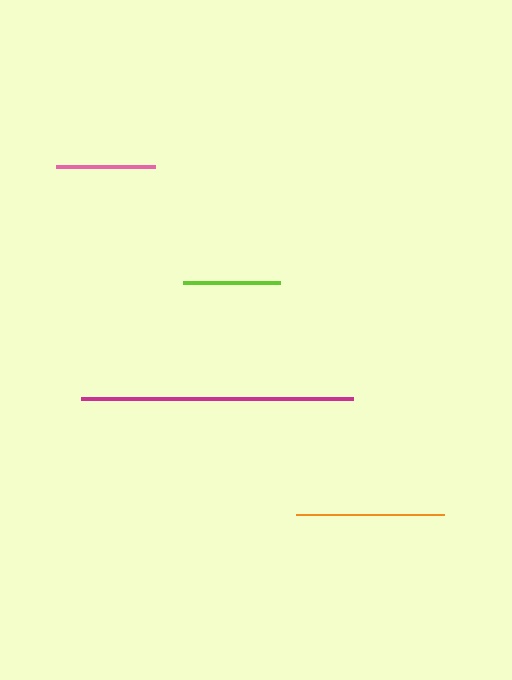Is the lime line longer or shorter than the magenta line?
The magenta line is longer than the lime line.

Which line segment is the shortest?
The lime line is the shortest at approximately 97 pixels.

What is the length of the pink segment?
The pink segment is approximately 99 pixels long.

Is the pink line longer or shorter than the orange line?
The orange line is longer than the pink line.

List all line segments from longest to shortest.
From longest to shortest: magenta, orange, pink, lime.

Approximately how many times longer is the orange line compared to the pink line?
The orange line is approximately 1.5 times the length of the pink line.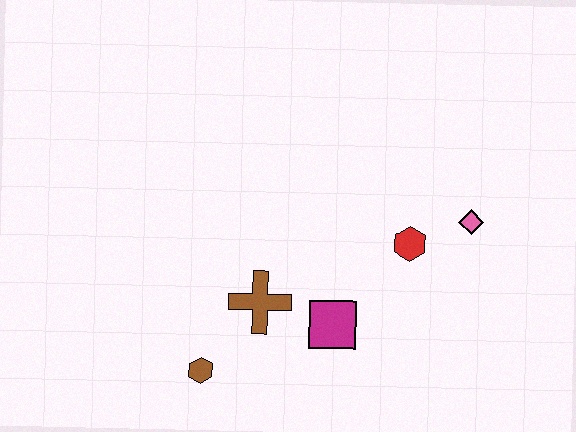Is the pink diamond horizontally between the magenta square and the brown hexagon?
No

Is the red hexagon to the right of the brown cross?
Yes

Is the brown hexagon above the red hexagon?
No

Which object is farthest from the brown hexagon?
The pink diamond is farthest from the brown hexagon.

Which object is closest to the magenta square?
The brown cross is closest to the magenta square.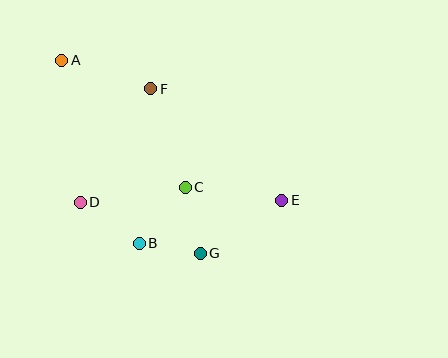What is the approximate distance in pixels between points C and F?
The distance between C and F is approximately 105 pixels.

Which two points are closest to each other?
Points B and G are closest to each other.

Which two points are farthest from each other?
Points A and E are farthest from each other.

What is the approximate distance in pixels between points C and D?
The distance between C and D is approximately 106 pixels.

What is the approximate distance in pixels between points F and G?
The distance between F and G is approximately 172 pixels.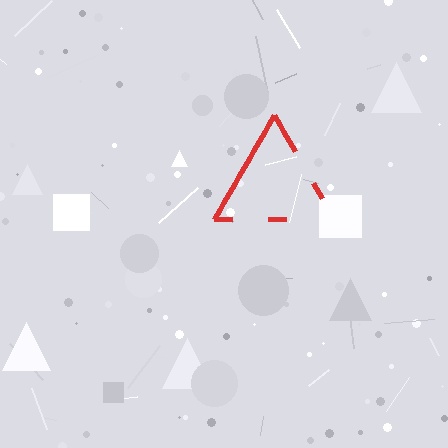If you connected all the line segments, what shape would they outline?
They would outline a triangle.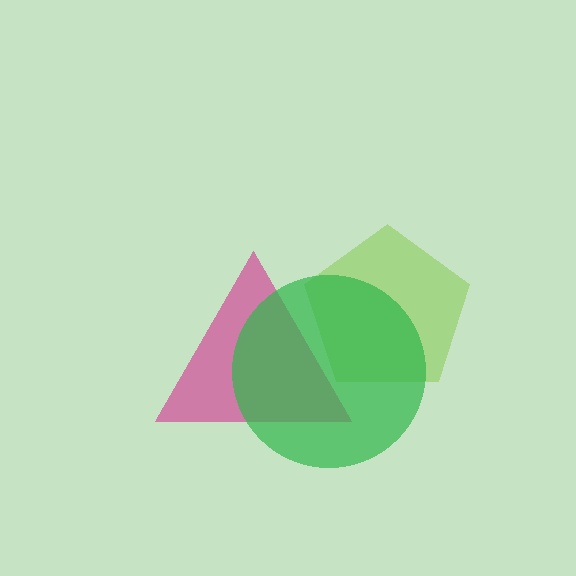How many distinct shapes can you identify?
There are 3 distinct shapes: a lime pentagon, a magenta triangle, a green circle.